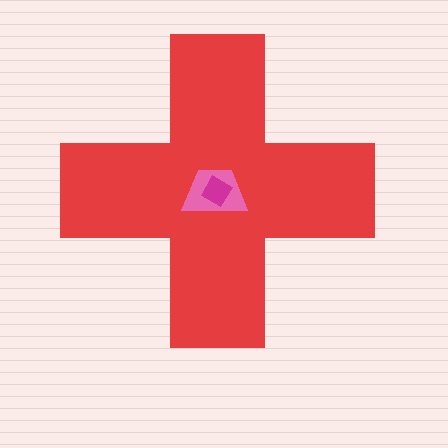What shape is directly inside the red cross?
The pink trapezoid.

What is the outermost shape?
The red cross.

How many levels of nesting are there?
3.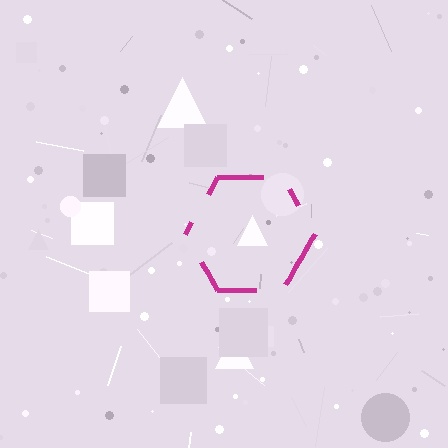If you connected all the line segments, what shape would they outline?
They would outline a hexagon.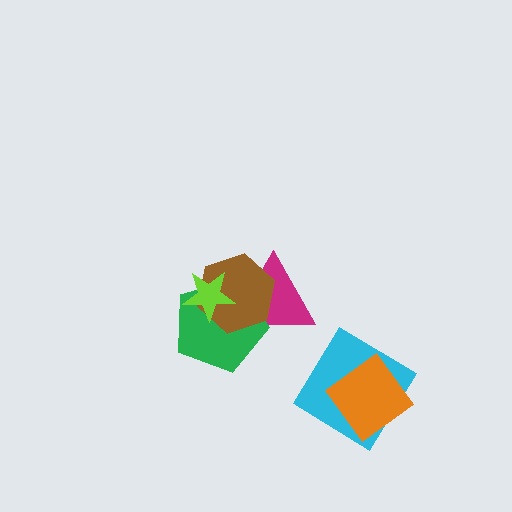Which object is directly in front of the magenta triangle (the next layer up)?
The green pentagon is directly in front of the magenta triangle.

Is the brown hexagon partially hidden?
Yes, it is partially covered by another shape.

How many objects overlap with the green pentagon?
3 objects overlap with the green pentagon.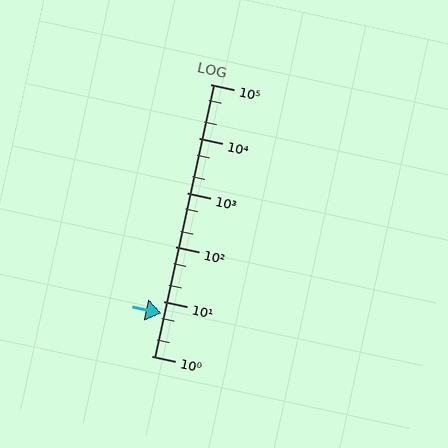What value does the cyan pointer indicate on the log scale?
The pointer indicates approximately 6.1.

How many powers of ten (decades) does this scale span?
The scale spans 5 decades, from 1 to 100000.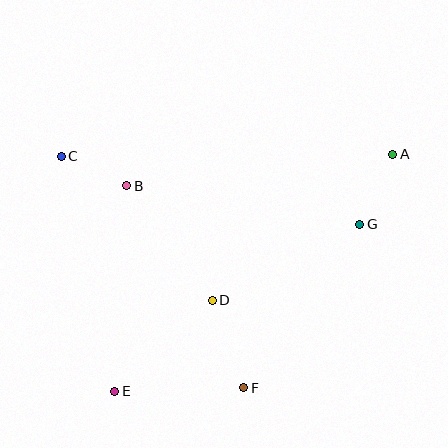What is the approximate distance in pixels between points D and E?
The distance between D and E is approximately 134 pixels.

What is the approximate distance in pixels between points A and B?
The distance between A and B is approximately 268 pixels.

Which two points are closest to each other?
Points B and C are closest to each other.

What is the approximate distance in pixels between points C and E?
The distance between C and E is approximately 241 pixels.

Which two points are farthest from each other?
Points A and E are farthest from each other.